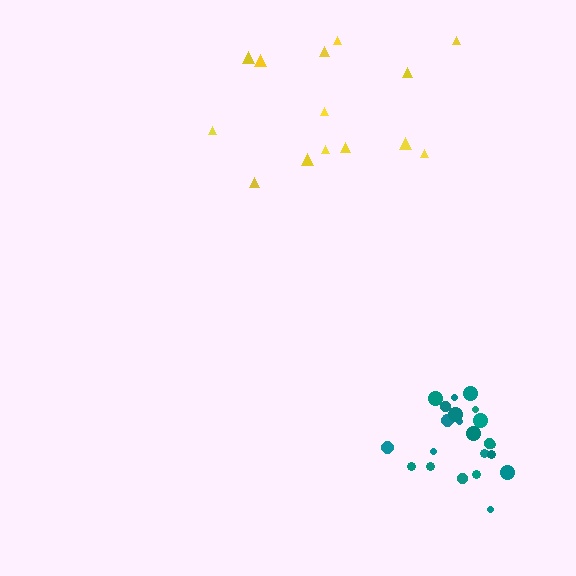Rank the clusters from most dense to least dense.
teal, yellow.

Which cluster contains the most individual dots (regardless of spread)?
Teal (23).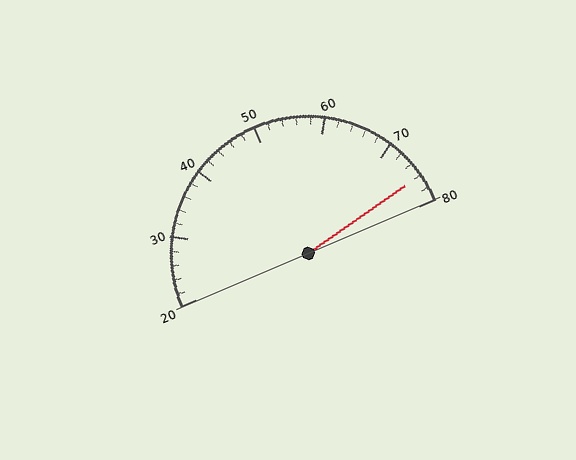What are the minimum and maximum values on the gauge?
The gauge ranges from 20 to 80.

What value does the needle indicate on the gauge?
The needle indicates approximately 76.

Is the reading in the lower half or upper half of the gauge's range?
The reading is in the upper half of the range (20 to 80).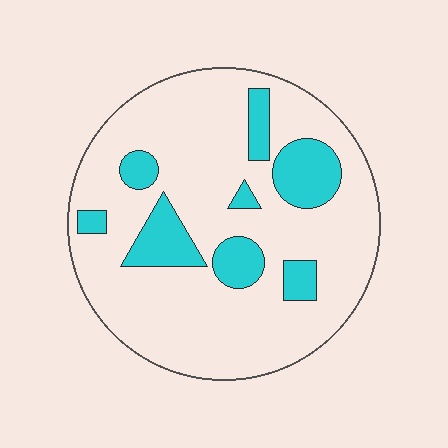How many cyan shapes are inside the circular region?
8.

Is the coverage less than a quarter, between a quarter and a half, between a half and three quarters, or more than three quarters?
Less than a quarter.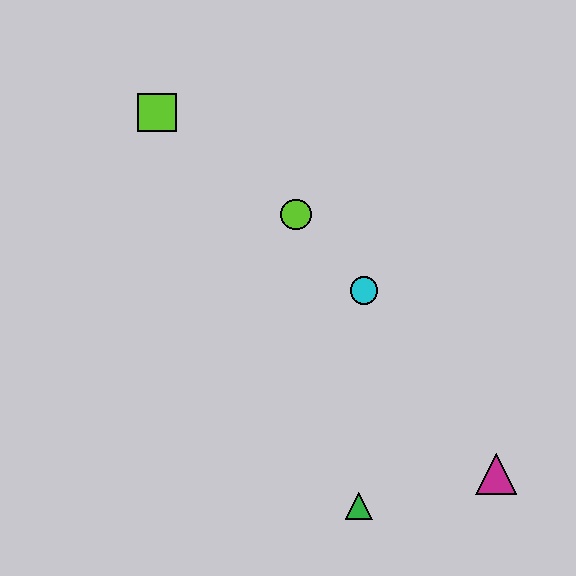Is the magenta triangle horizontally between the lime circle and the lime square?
No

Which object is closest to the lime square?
The lime circle is closest to the lime square.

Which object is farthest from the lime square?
The magenta triangle is farthest from the lime square.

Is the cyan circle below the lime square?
Yes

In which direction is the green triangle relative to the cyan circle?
The green triangle is below the cyan circle.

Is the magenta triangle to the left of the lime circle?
No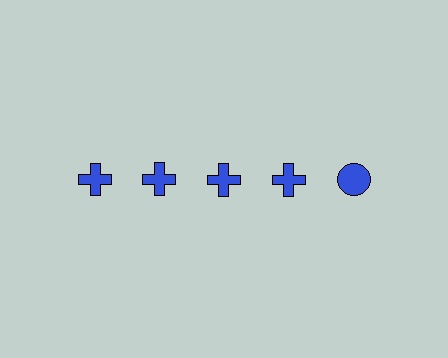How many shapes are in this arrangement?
There are 5 shapes arranged in a grid pattern.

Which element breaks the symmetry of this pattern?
The blue circle in the top row, rightmost column breaks the symmetry. All other shapes are blue crosses.